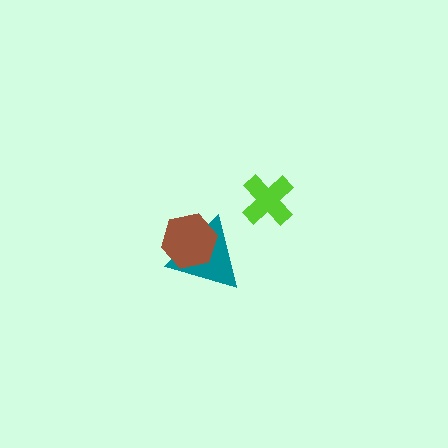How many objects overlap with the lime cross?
0 objects overlap with the lime cross.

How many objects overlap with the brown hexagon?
1 object overlaps with the brown hexagon.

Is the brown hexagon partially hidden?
No, no other shape covers it.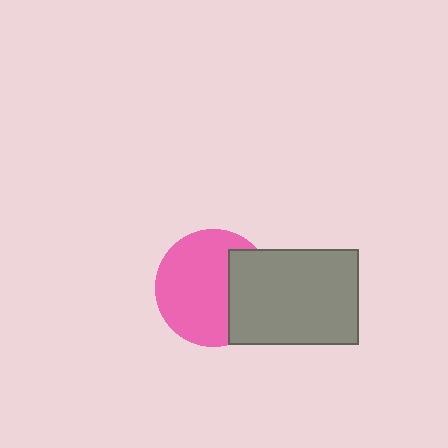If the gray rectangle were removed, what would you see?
You would see the complete pink circle.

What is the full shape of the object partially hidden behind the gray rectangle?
The partially hidden object is a pink circle.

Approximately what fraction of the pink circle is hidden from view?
Roughly 32% of the pink circle is hidden behind the gray rectangle.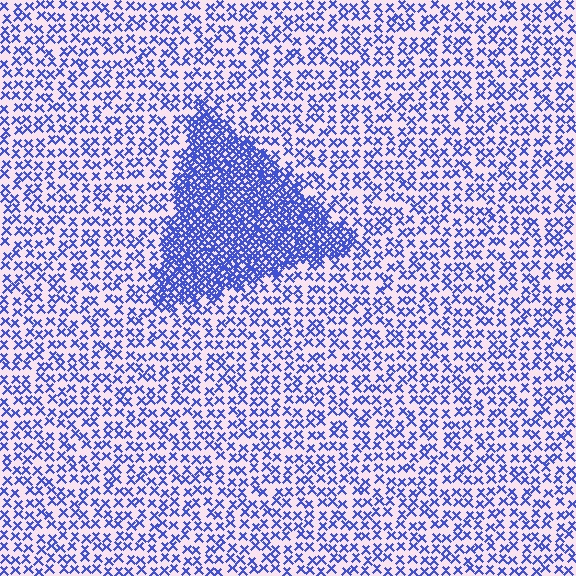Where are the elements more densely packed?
The elements are more densely packed inside the triangle boundary.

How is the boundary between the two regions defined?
The boundary is defined by a change in element density (approximately 2.8x ratio). All elements are the same color, size, and shape.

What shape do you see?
I see a triangle.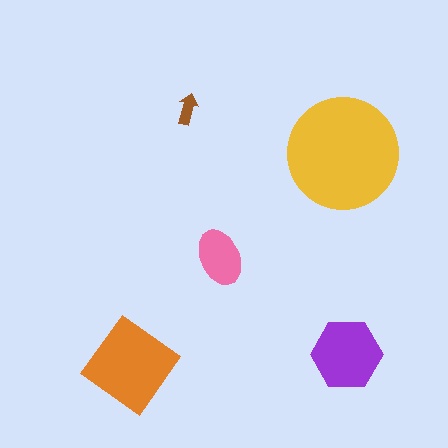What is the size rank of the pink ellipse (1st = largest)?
4th.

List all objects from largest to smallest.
The yellow circle, the orange diamond, the purple hexagon, the pink ellipse, the brown arrow.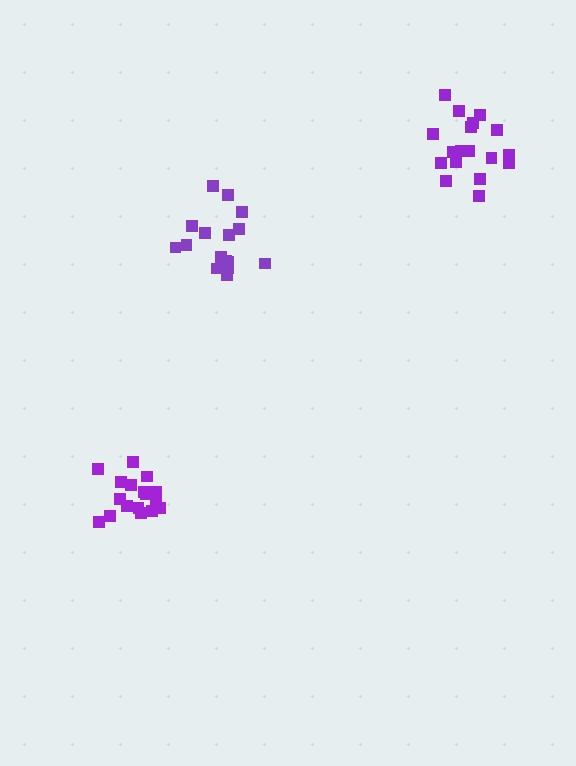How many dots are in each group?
Group 1: 17 dots, Group 2: 16 dots, Group 3: 18 dots (51 total).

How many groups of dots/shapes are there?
There are 3 groups.